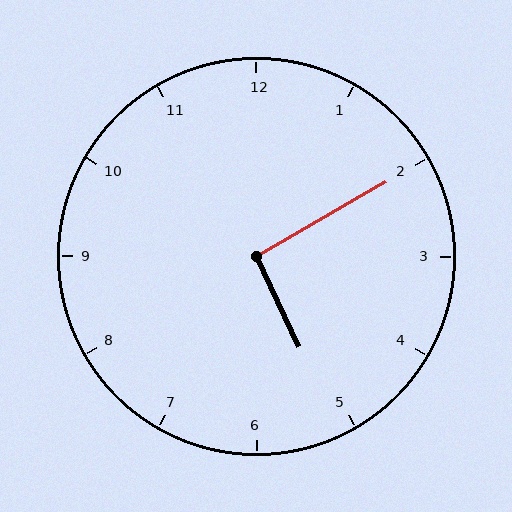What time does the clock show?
5:10.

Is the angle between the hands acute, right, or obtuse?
It is right.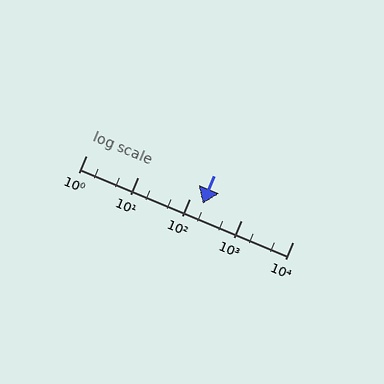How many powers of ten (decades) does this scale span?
The scale spans 4 decades, from 1 to 10000.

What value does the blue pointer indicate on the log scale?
The pointer indicates approximately 180.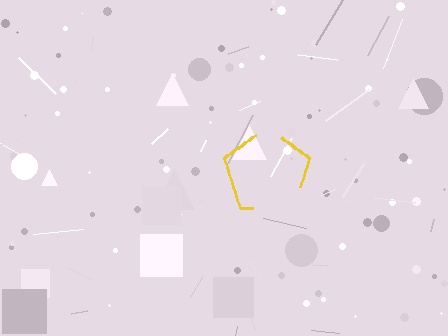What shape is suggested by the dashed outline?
The dashed outline suggests a pentagon.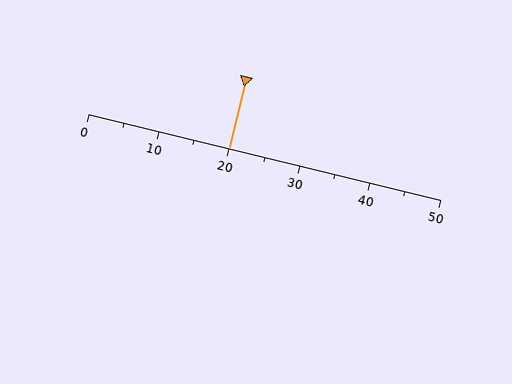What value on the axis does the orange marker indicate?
The marker indicates approximately 20.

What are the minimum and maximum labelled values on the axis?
The axis runs from 0 to 50.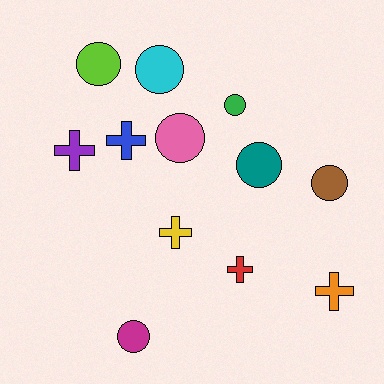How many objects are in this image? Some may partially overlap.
There are 12 objects.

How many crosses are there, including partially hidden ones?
There are 5 crosses.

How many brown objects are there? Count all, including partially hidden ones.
There is 1 brown object.